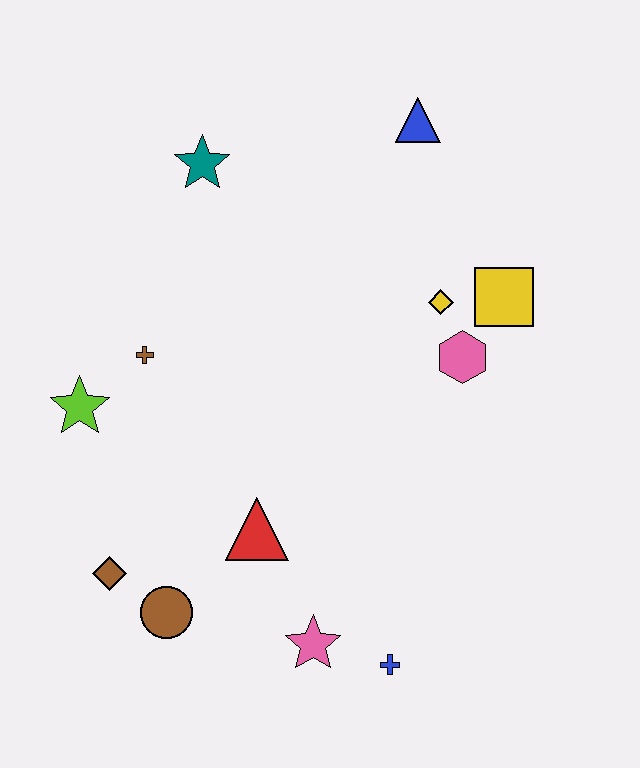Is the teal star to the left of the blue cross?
Yes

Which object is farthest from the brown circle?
The blue triangle is farthest from the brown circle.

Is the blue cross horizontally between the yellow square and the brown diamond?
Yes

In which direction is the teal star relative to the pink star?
The teal star is above the pink star.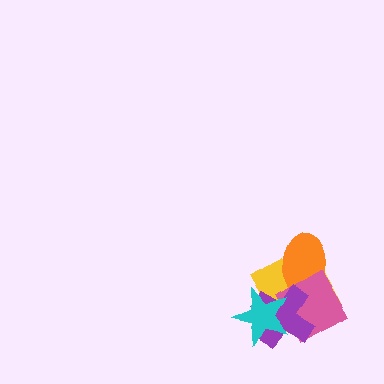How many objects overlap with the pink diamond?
4 objects overlap with the pink diamond.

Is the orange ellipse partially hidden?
Yes, it is partially covered by another shape.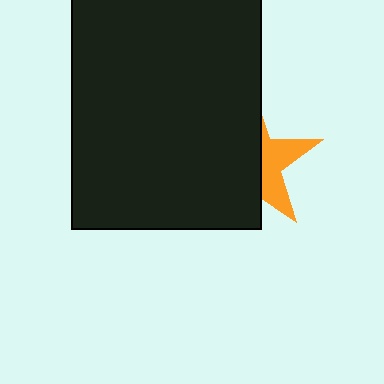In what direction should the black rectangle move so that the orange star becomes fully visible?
The black rectangle should move left. That is the shortest direction to clear the overlap and leave the orange star fully visible.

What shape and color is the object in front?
The object in front is a black rectangle.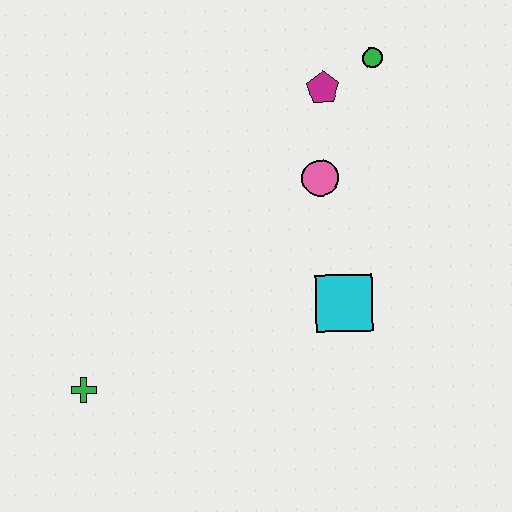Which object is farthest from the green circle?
The green cross is farthest from the green circle.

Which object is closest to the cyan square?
The pink circle is closest to the cyan square.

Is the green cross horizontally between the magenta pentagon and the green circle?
No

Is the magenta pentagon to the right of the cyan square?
No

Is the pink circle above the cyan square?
Yes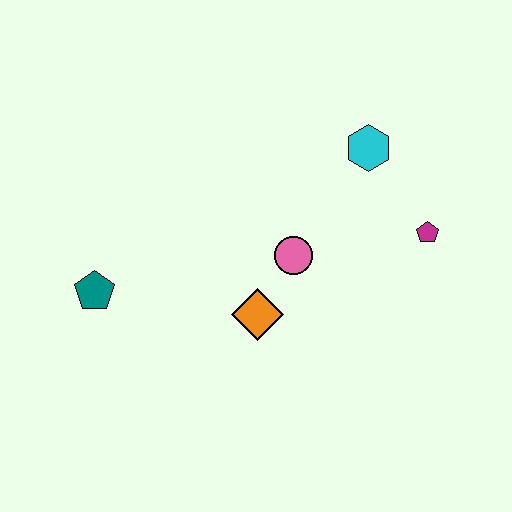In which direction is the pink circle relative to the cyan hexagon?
The pink circle is below the cyan hexagon.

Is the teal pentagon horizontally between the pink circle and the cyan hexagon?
No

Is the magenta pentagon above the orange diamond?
Yes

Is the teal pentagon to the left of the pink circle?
Yes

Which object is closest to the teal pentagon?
The orange diamond is closest to the teal pentagon.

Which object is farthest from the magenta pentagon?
The teal pentagon is farthest from the magenta pentagon.